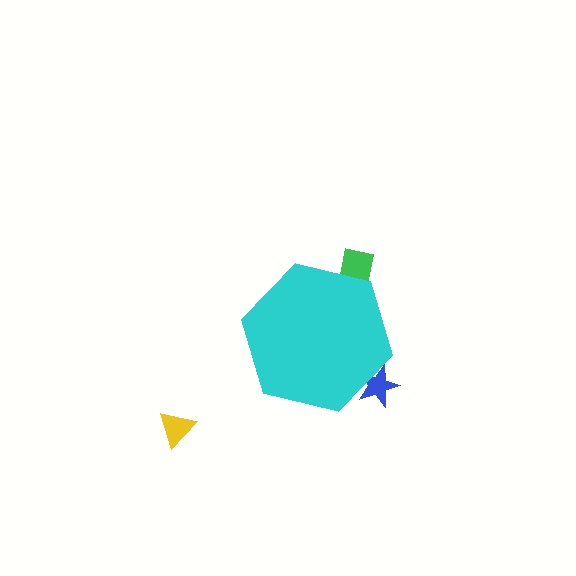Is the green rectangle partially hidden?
Yes, the green rectangle is partially hidden behind the cyan hexagon.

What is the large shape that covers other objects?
A cyan hexagon.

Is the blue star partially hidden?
Yes, the blue star is partially hidden behind the cyan hexagon.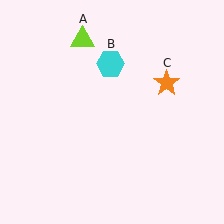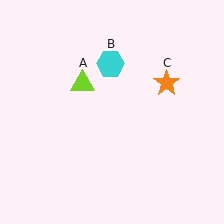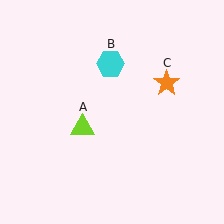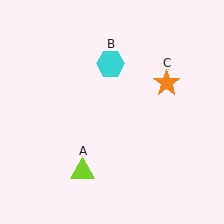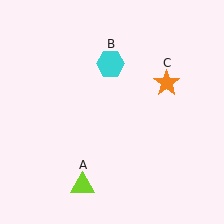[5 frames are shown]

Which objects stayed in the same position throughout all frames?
Cyan hexagon (object B) and orange star (object C) remained stationary.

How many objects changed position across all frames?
1 object changed position: lime triangle (object A).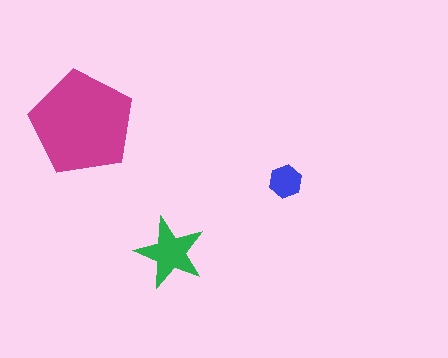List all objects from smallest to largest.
The blue hexagon, the green star, the magenta pentagon.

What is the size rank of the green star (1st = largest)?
2nd.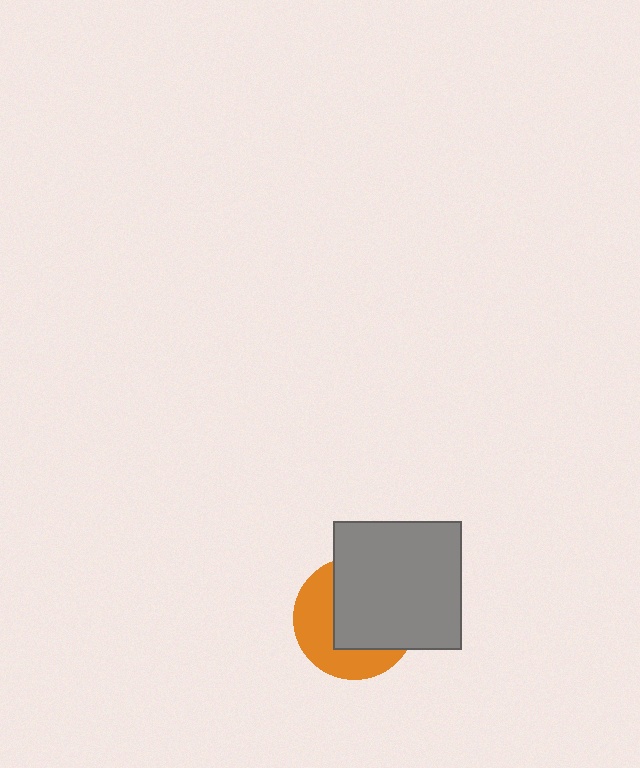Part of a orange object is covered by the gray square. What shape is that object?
It is a circle.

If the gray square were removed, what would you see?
You would see the complete orange circle.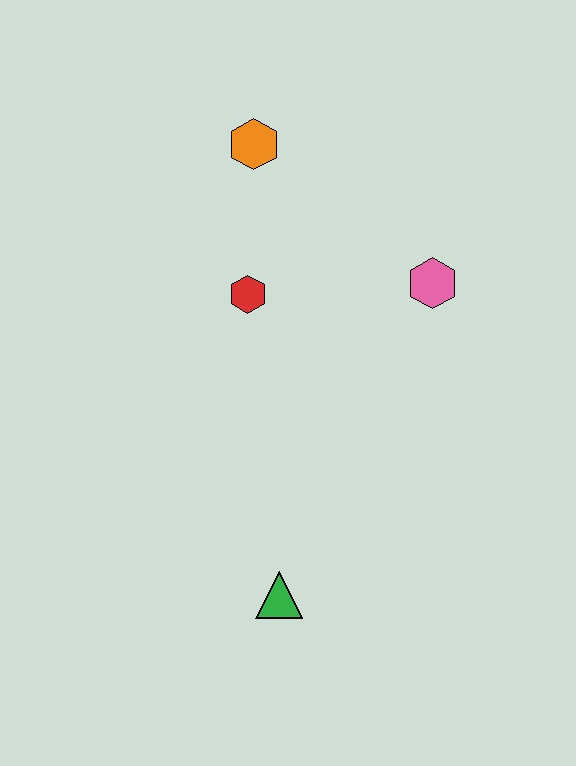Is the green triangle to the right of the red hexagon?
Yes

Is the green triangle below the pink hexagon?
Yes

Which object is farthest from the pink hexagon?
The green triangle is farthest from the pink hexagon.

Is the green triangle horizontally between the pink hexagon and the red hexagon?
Yes